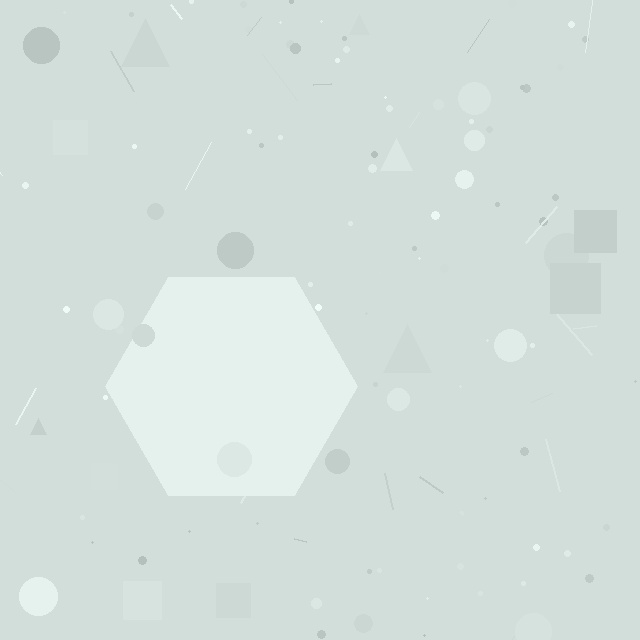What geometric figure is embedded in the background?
A hexagon is embedded in the background.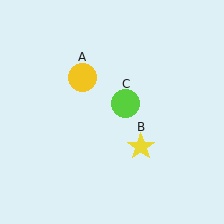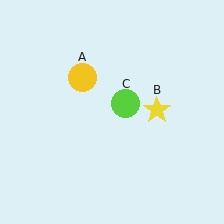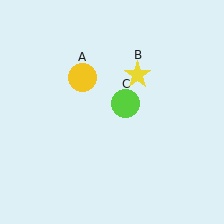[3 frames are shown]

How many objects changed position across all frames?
1 object changed position: yellow star (object B).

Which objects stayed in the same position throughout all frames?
Yellow circle (object A) and lime circle (object C) remained stationary.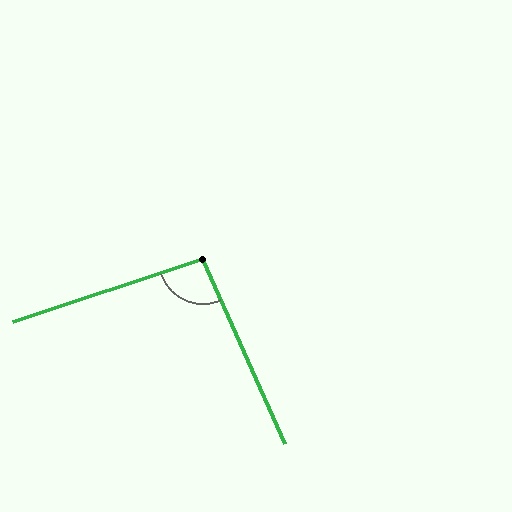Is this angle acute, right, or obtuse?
It is obtuse.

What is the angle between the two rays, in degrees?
Approximately 96 degrees.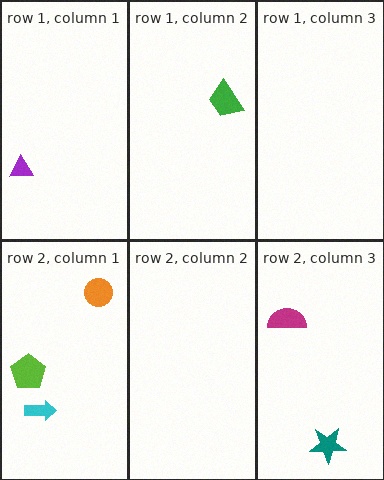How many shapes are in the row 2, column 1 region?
3.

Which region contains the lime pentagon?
The row 2, column 1 region.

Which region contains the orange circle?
The row 2, column 1 region.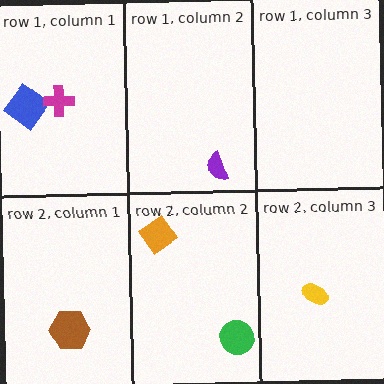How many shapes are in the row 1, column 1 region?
2.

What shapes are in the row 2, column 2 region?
The green circle, the orange diamond.